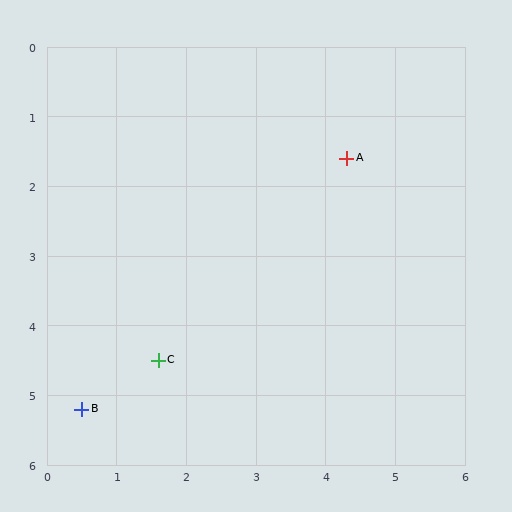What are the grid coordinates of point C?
Point C is at approximately (1.6, 4.5).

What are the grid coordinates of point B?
Point B is at approximately (0.5, 5.2).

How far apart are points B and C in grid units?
Points B and C are about 1.3 grid units apart.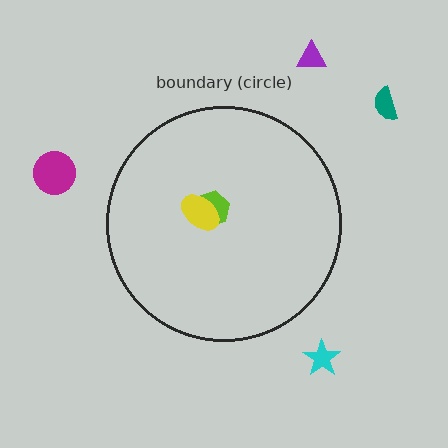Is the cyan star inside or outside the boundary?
Outside.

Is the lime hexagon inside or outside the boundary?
Inside.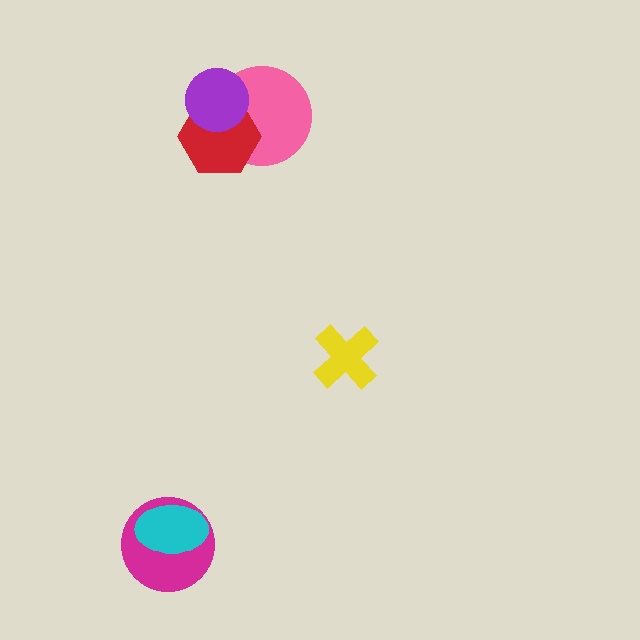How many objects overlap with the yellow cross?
0 objects overlap with the yellow cross.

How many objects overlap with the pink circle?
2 objects overlap with the pink circle.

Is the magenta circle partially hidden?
Yes, it is partially covered by another shape.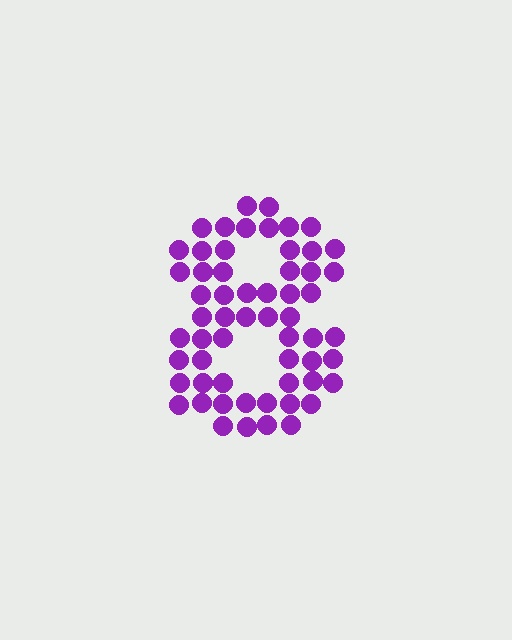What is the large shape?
The large shape is the digit 8.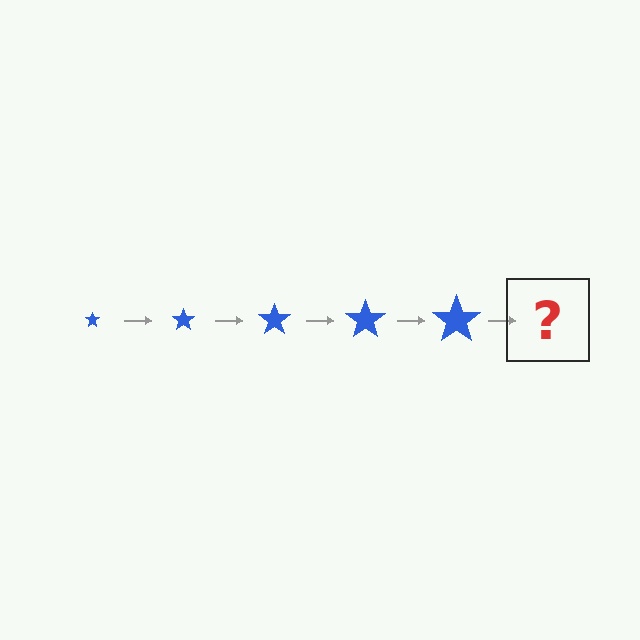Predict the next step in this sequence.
The next step is a blue star, larger than the previous one.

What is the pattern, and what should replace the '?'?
The pattern is that the star gets progressively larger each step. The '?' should be a blue star, larger than the previous one.